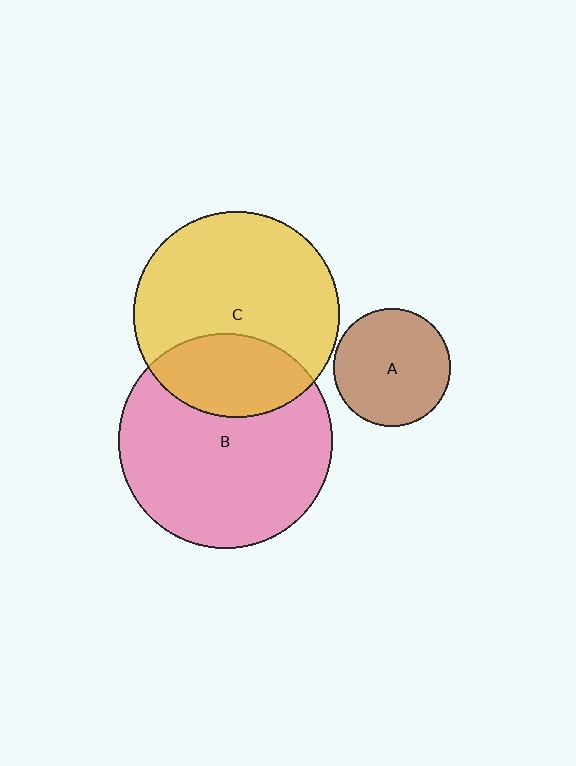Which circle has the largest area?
Circle B (pink).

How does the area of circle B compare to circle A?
Approximately 3.3 times.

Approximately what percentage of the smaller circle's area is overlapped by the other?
Approximately 30%.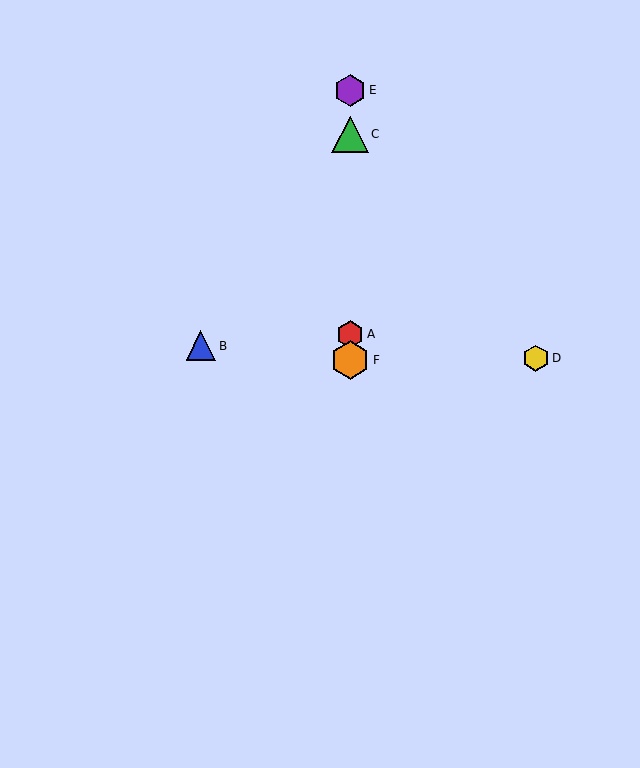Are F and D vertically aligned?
No, F is at x≈350 and D is at x≈536.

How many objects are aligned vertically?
4 objects (A, C, E, F) are aligned vertically.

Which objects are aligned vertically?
Objects A, C, E, F are aligned vertically.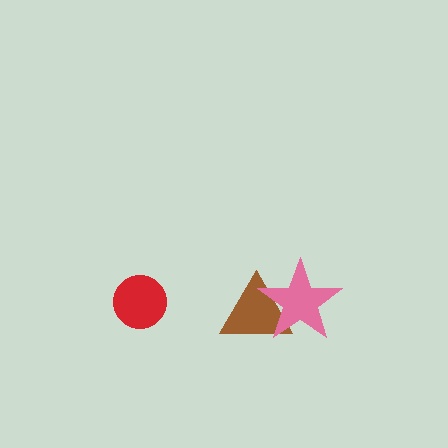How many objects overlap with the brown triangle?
1 object overlaps with the brown triangle.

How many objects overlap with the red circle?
0 objects overlap with the red circle.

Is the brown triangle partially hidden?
Yes, it is partially covered by another shape.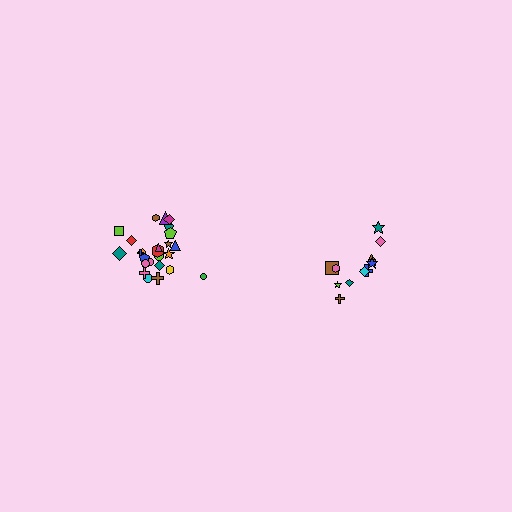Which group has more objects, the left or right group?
The left group.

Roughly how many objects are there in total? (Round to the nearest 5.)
Roughly 35 objects in total.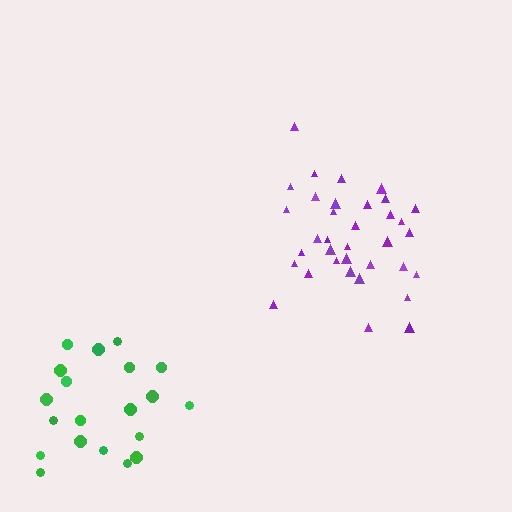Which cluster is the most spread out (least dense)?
Green.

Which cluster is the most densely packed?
Purple.